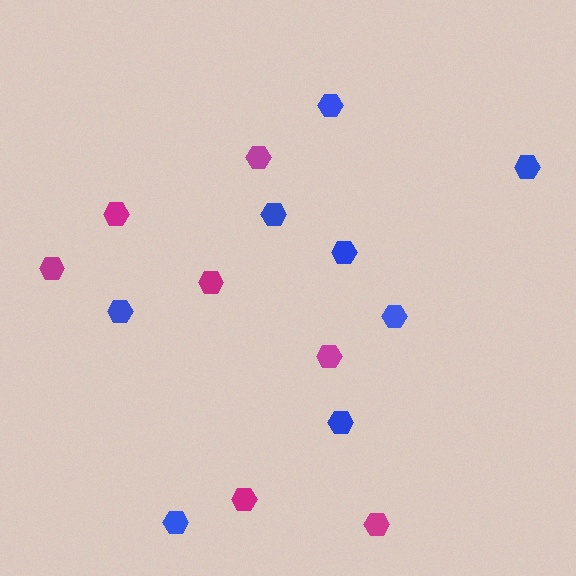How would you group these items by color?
There are 2 groups: one group of blue hexagons (8) and one group of magenta hexagons (7).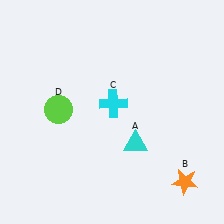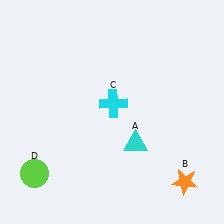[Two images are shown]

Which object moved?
The lime circle (D) moved down.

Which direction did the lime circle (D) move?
The lime circle (D) moved down.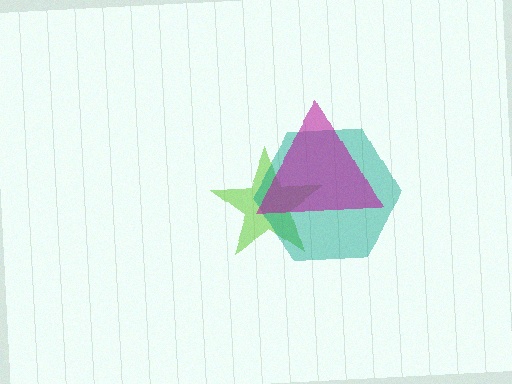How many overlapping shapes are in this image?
There are 3 overlapping shapes in the image.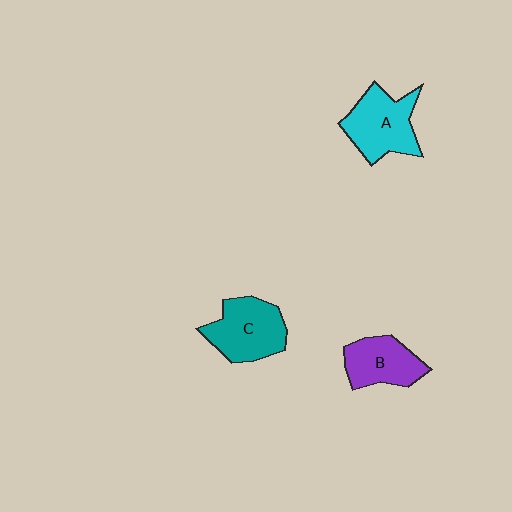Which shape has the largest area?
Shape A (cyan).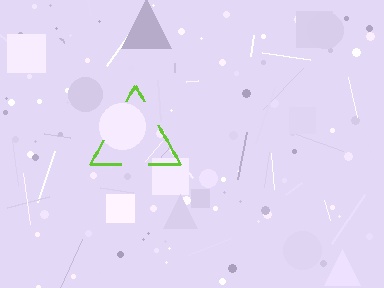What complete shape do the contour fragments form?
The contour fragments form a triangle.